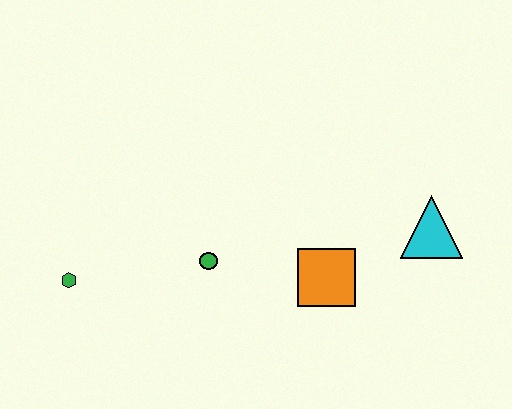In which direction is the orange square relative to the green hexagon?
The orange square is to the right of the green hexagon.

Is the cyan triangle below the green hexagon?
No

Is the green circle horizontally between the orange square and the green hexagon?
Yes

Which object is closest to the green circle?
The orange square is closest to the green circle.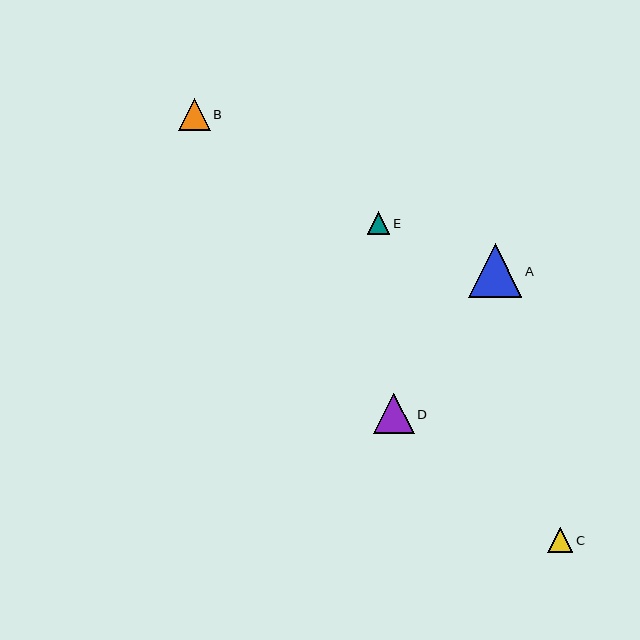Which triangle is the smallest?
Triangle E is the smallest with a size of approximately 22 pixels.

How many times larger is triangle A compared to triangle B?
Triangle A is approximately 1.7 times the size of triangle B.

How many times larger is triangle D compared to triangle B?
Triangle D is approximately 1.3 times the size of triangle B.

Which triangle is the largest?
Triangle A is the largest with a size of approximately 53 pixels.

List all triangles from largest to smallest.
From largest to smallest: A, D, B, C, E.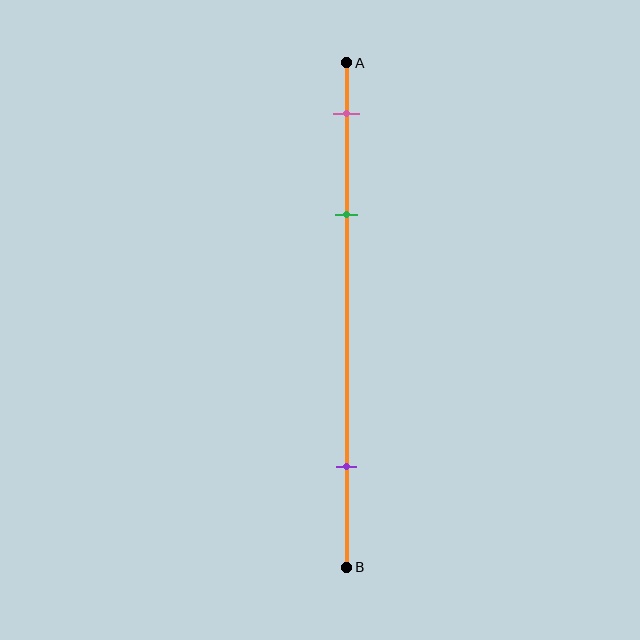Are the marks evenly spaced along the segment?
No, the marks are not evenly spaced.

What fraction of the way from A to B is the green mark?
The green mark is approximately 30% (0.3) of the way from A to B.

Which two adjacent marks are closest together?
The pink and green marks are the closest adjacent pair.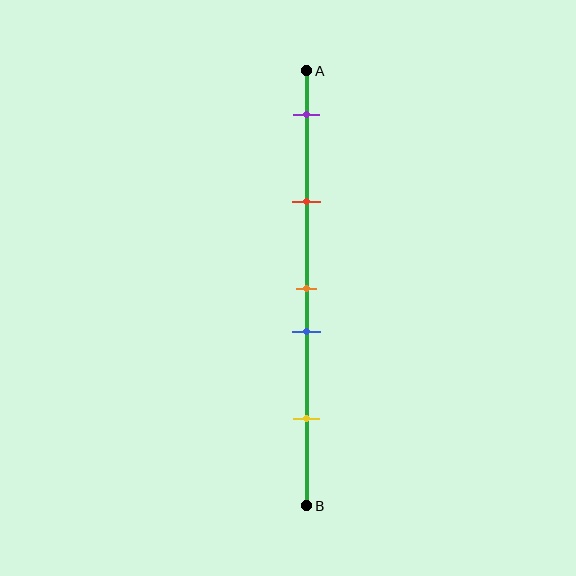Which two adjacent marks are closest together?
The orange and blue marks are the closest adjacent pair.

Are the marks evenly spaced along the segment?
No, the marks are not evenly spaced.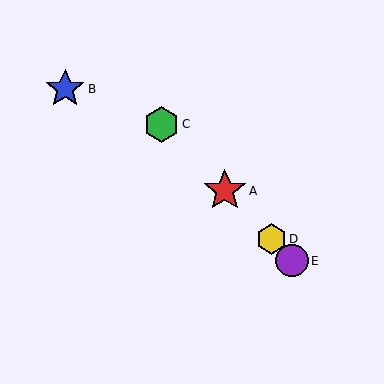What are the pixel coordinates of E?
Object E is at (292, 261).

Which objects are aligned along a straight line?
Objects A, C, D, E are aligned along a straight line.